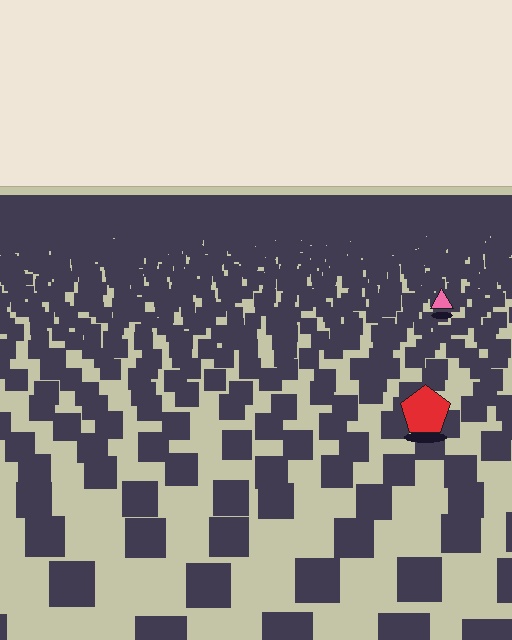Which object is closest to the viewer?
The red pentagon is closest. The texture marks near it are larger and more spread out.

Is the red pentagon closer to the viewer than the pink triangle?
Yes. The red pentagon is closer — you can tell from the texture gradient: the ground texture is coarser near it.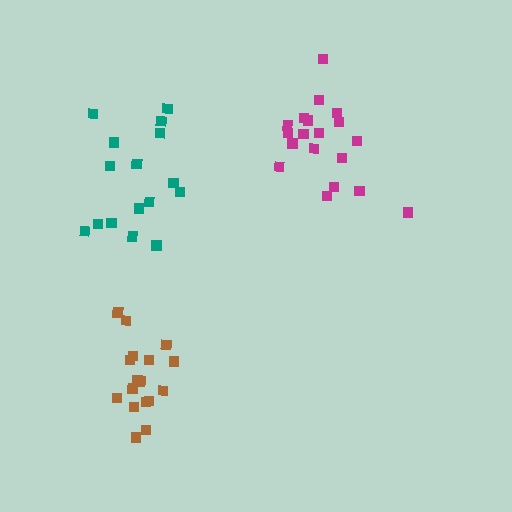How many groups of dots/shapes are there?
There are 3 groups.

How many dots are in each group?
Group 1: 19 dots, Group 2: 16 dots, Group 3: 17 dots (52 total).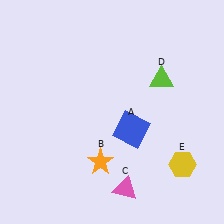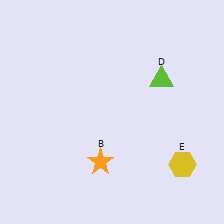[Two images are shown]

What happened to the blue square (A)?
The blue square (A) was removed in Image 2. It was in the bottom-right area of Image 1.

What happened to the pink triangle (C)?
The pink triangle (C) was removed in Image 2. It was in the bottom-right area of Image 1.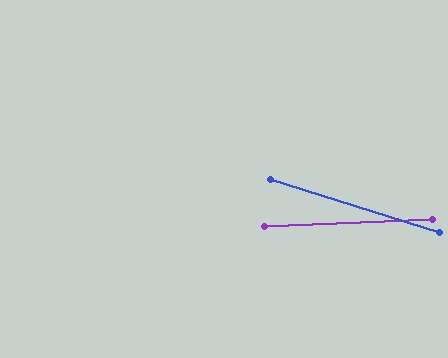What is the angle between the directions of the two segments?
Approximately 20 degrees.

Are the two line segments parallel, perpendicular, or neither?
Neither parallel nor perpendicular — they differ by about 20°.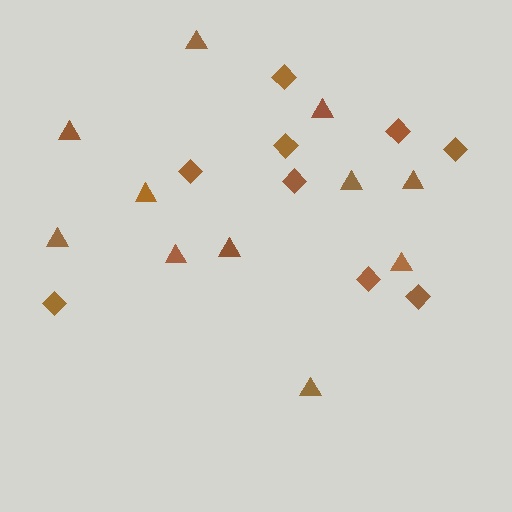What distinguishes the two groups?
There are 2 groups: one group of diamonds (9) and one group of triangles (11).